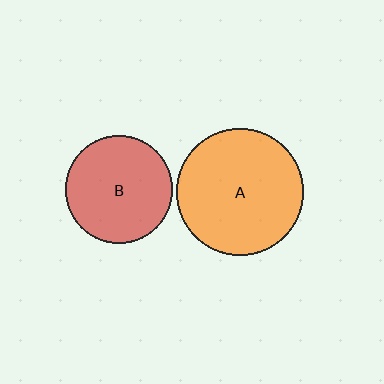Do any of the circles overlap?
No, none of the circles overlap.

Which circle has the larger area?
Circle A (orange).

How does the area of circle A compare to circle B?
Approximately 1.4 times.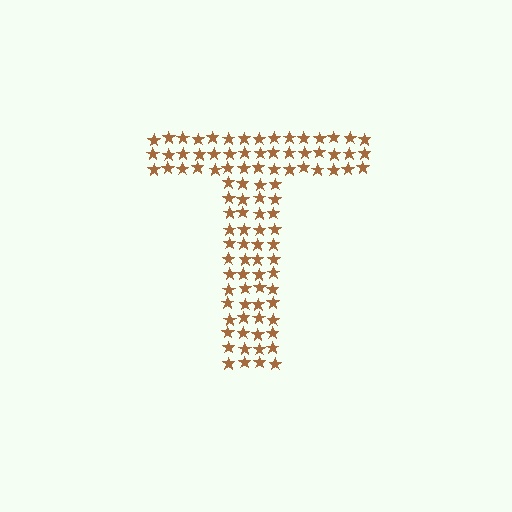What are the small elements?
The small elements are stars.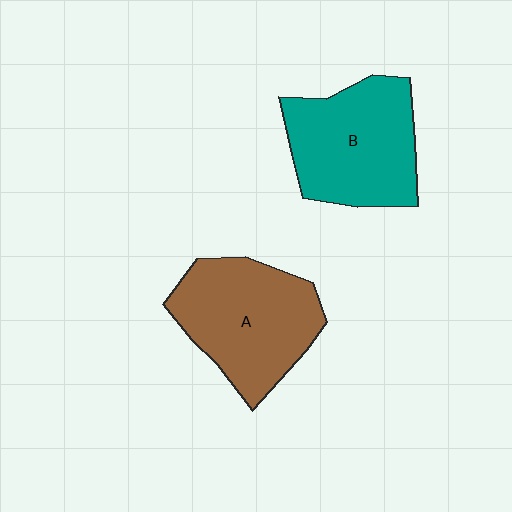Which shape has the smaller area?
Shape B (teal).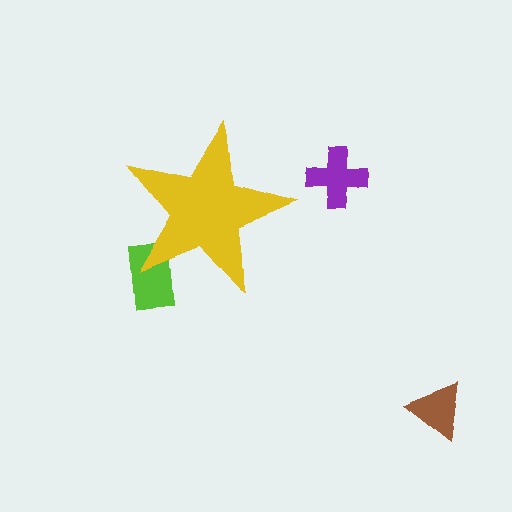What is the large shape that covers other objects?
A yellow star.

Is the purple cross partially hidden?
No, the purple cross is fully visible.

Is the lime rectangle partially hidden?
Yes, the lime rectangle is partially hidden behind the yellow star.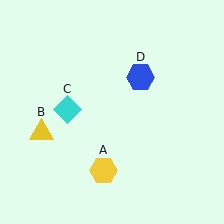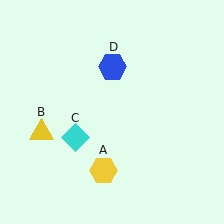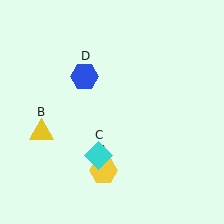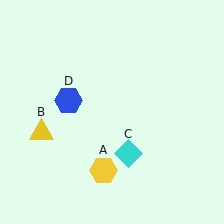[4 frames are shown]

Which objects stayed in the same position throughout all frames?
Yellow hexagon (object A) and yellow triangle (object B) remained stationary.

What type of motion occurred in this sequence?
The cyan diamond (object C), blue hexagon (object D) rotated counterclockwise around the center of the scene.